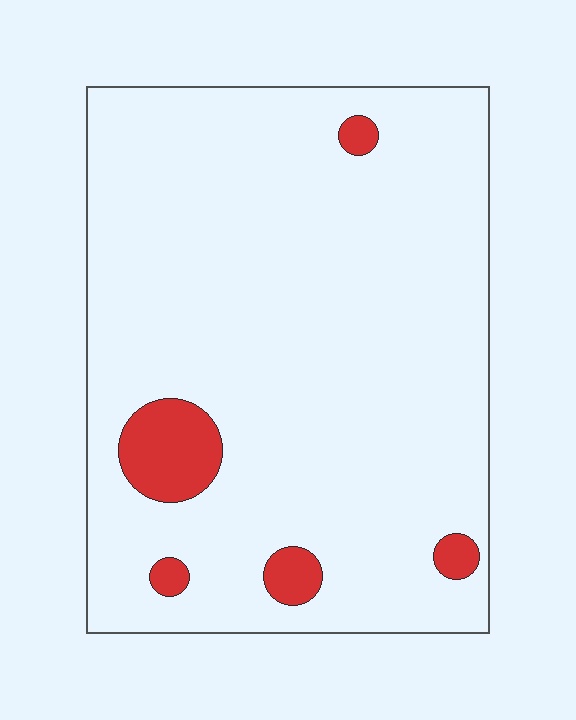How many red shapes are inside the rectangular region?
5.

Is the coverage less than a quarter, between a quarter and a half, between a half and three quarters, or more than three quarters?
Less than a quarter.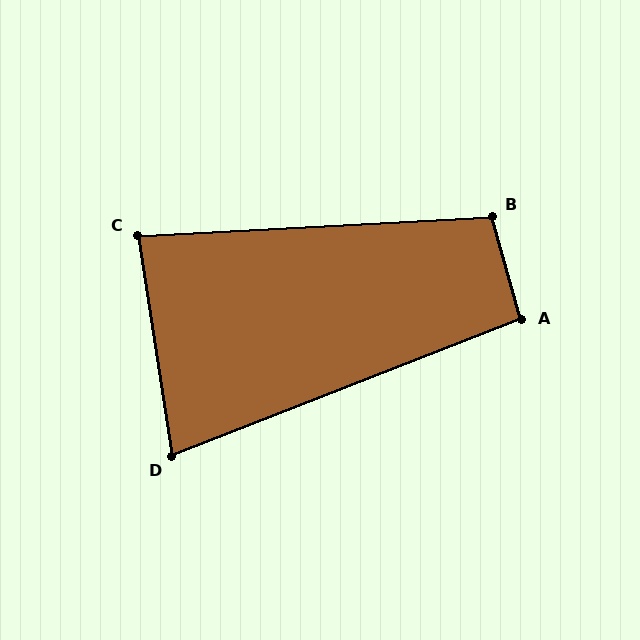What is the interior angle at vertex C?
Approximately 84 degrees (acute).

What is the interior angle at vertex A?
Approximately 96 degrees (obtuse).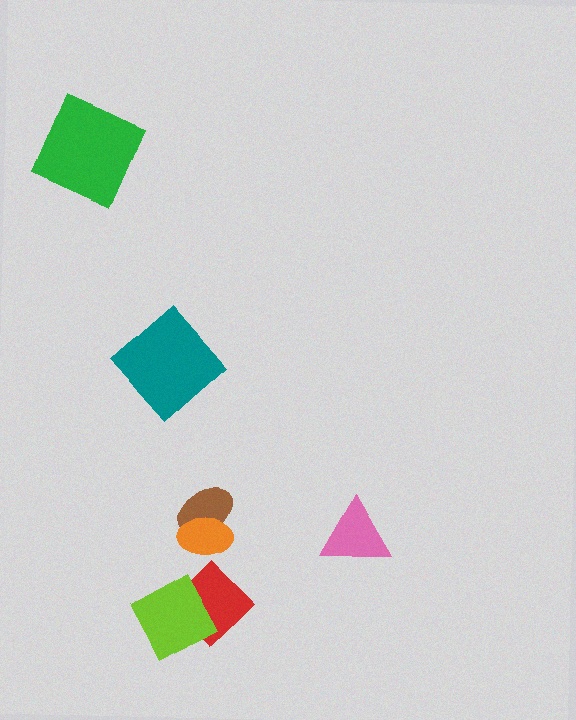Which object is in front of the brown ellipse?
The orange ellipse is in front of the brown ellipse.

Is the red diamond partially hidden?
Yes, it is partially covered by another shape.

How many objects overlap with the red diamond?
1 object overlaps with the red diamond.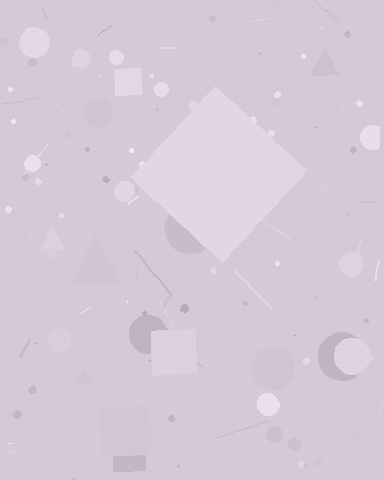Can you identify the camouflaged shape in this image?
The camouflaged shape is a diamond.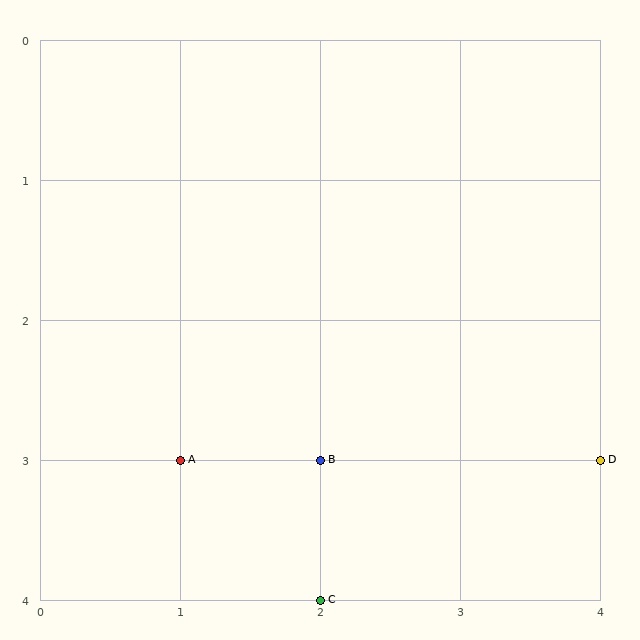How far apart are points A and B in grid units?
Points A and B are 1 column apart.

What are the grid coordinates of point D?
Point D is at grid coordinates (4, 3).